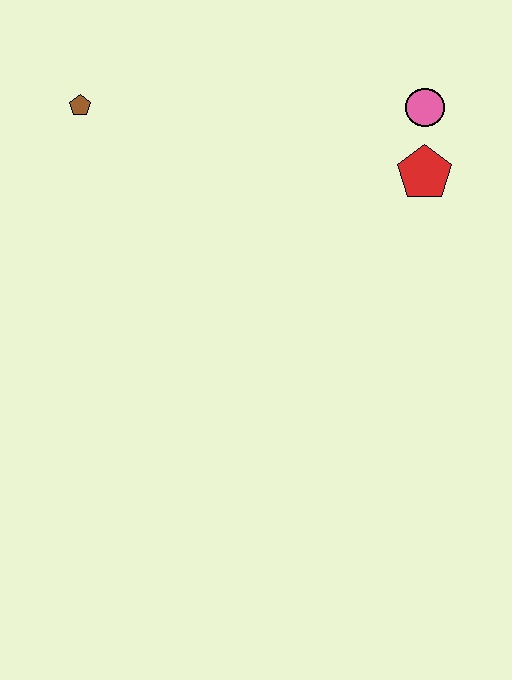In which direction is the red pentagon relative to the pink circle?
The red pentagon is below the pink circle.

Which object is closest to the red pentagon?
The pink circle is closest to the red pentagon.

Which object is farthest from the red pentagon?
The brown pentagon is farthest from the red pentagon.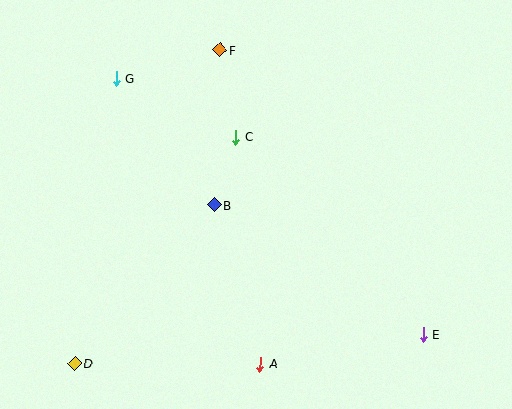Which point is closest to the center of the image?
Point B at (214, 205) is closest to the center.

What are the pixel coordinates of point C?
Point C is at (236, 137).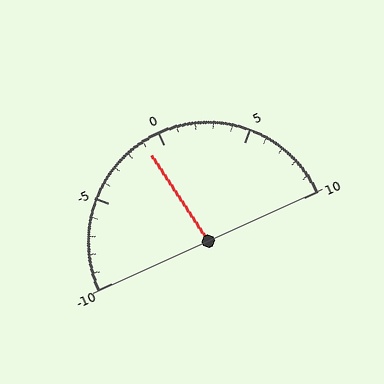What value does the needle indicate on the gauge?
The needle indicates approximately -1.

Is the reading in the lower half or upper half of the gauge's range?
The reading is in the lower half of the range (-10 to 10).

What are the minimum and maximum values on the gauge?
The gauge ranges from -10 to 10.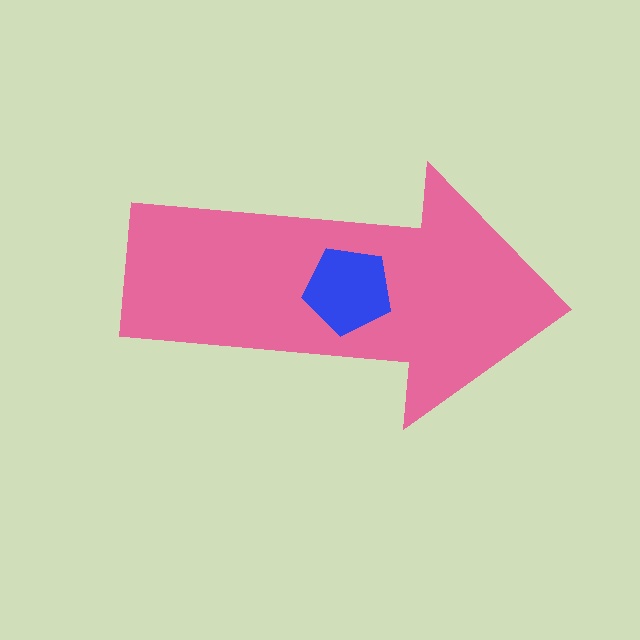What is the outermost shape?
The pink arrow.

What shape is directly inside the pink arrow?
The blue pentagon.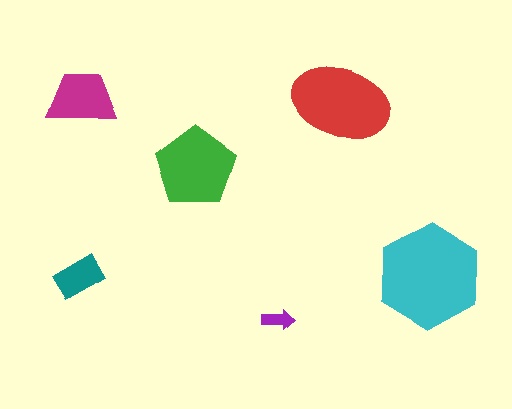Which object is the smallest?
The purple arrow.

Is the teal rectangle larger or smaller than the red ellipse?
Smaller.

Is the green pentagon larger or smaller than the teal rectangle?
Larger.